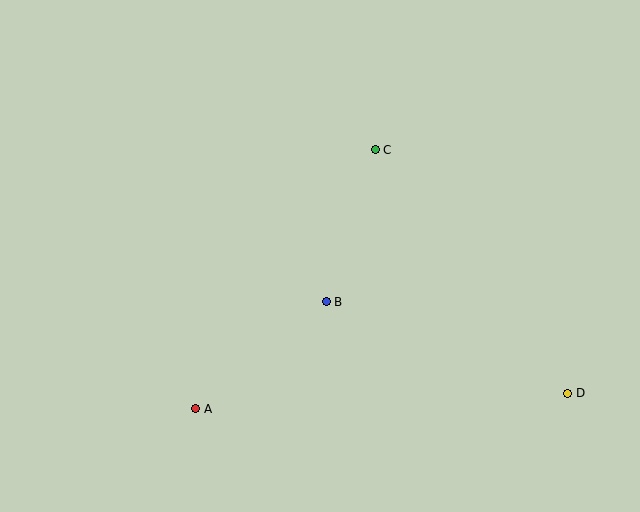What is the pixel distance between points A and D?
The distance between A and D is 373 pixels.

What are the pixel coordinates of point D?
Point D is at (568, 393).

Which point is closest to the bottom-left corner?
Point A is closest to the bottom-left corner.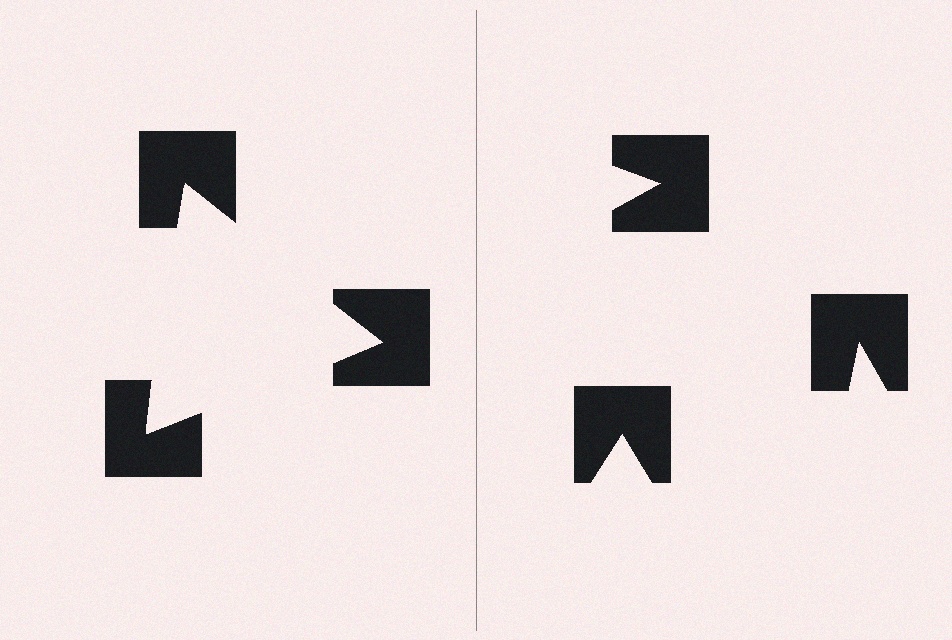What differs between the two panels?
The notched squares are positioned identically on both sides; only the wedge orientations differ. On the left they align to a triangle; on the right they are misaligned.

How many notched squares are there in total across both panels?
6 — 3 on each side.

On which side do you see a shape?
An illusory triangle appears on the left side. On the right side the wedge cuts are rotated, so no coherent shape forms.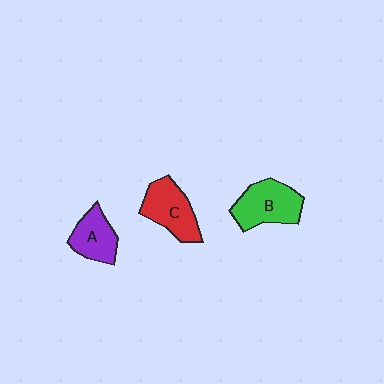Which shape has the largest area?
Shape B (green).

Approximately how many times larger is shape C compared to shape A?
Approximately 1.2 times.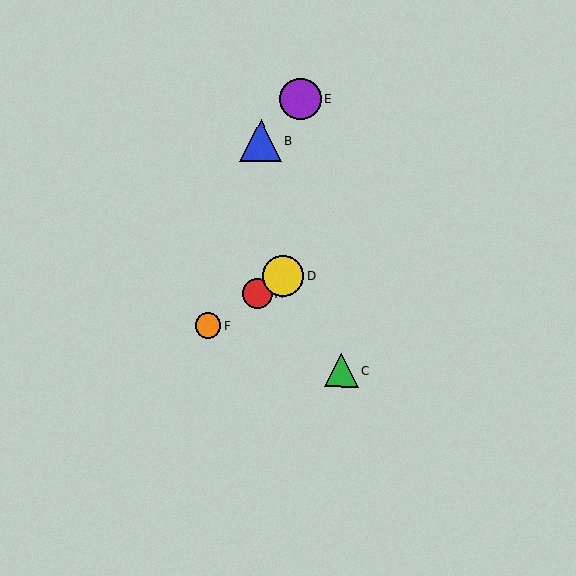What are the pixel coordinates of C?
Object C is at (342, 370).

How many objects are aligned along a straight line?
3 objects (A, D, F) are aligned along a straight line.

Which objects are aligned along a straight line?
Objects A, D, F are aligned along a straight line.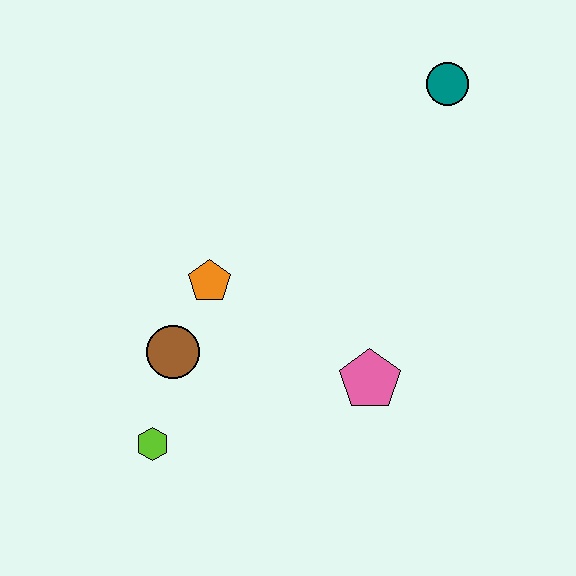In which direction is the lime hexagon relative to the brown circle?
The lime hexagon is below the brown circle.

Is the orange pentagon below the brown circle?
No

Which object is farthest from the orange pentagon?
The teal circle is farthest from the orange pentagon.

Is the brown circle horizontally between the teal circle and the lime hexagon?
Yes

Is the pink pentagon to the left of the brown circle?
No